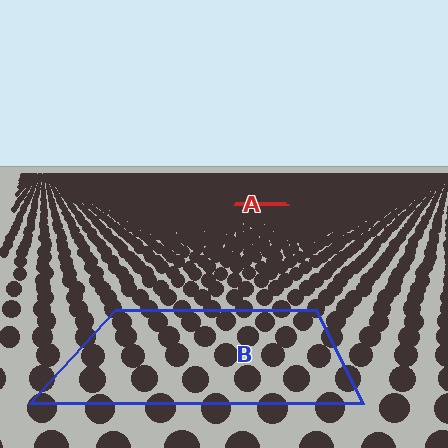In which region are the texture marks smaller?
The texture marks are smaller in region A, because it is farther away.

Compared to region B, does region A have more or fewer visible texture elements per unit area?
Region A has more texture elements per unit area — they are packed more densely because it is farther away.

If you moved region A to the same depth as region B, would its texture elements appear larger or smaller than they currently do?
They would appear larger. At a closer depth, the same texture elements are projected at a bigger on-screen size.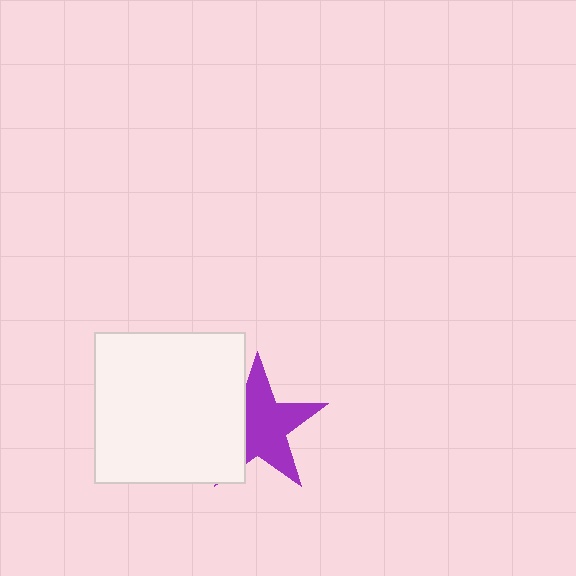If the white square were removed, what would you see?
You would see the complete purple star.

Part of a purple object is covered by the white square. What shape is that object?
It is a star.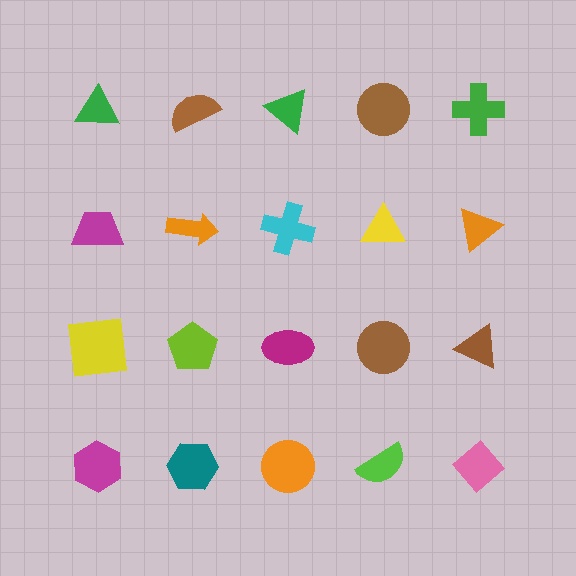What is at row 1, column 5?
A green cross.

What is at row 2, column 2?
An orange arrow.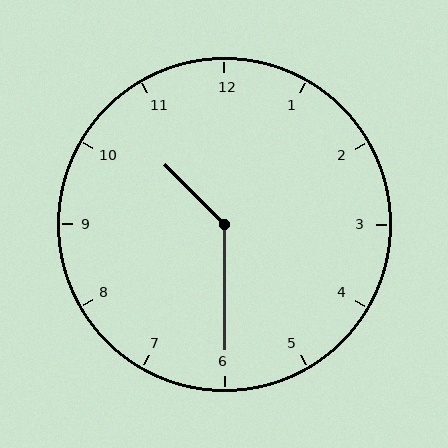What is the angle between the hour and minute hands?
Approximately 135 degrees.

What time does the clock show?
10:30.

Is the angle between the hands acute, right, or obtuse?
It is obtuse.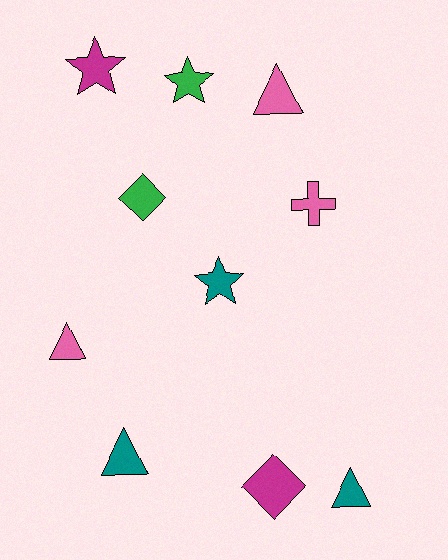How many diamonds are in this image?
There are 2 diamonds.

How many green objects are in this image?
There are 2 green objects.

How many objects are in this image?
There are 10 objects.